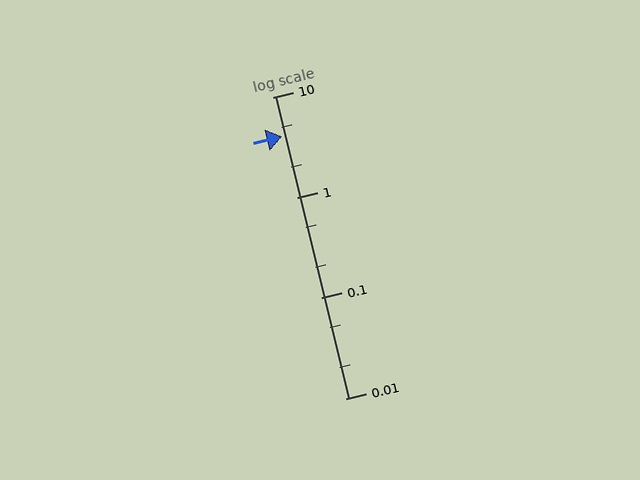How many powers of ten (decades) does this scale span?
The scale spans 3 decades, from 0.01 to 10.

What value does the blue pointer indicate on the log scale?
The pointer indicates approximately 4.1.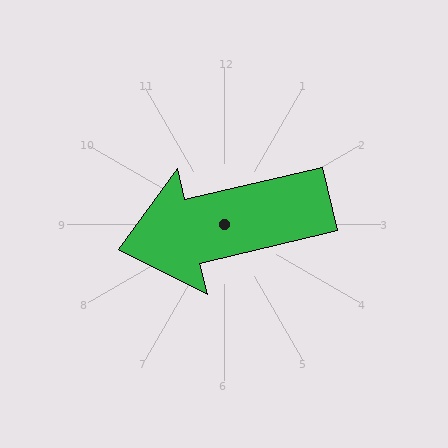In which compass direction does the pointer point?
West.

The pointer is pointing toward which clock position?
Roughly 9 o'clock.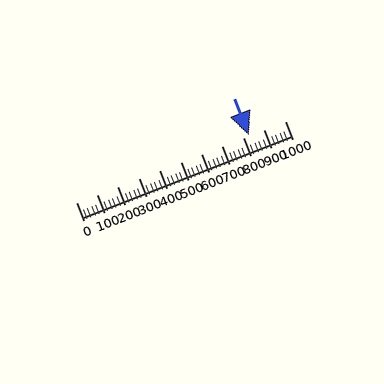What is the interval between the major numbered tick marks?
The major tick marks are spaced 100 units apart.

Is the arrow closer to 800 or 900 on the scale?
The arrow is closer to 800.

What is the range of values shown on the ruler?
The ruler shows values from 0 to 1000.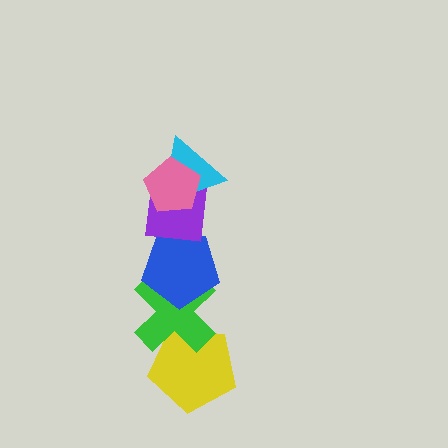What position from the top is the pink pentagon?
The pink pentagon is 1st from the top.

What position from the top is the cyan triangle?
The cyan triangle is 2nd from the top.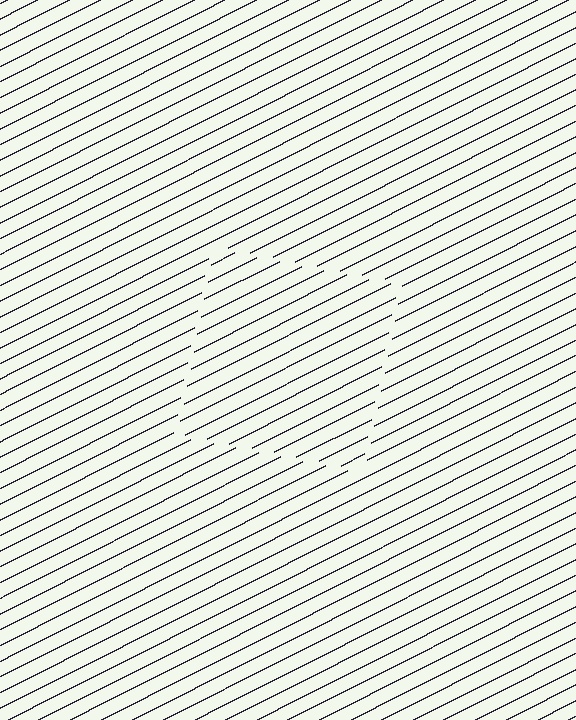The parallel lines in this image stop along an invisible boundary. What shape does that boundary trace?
An illusory square. The interior of the shape contains the same grating, shifted by half a period — the contour is defined by the phase discontinuity where line-ends from the inner and outer gratings abut.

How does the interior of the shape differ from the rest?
The interior of the shape contains the same grating, shifted by half a period — the contour is defined by the phase discontinuity where line-ends from the inner and outer gratings abut.